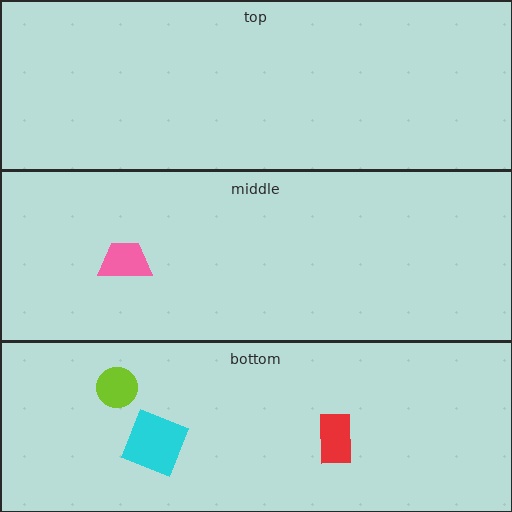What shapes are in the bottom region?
The cyan square, the red rectangle, the lime circle.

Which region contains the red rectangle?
The bottom region.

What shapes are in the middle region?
The pink trapezoid.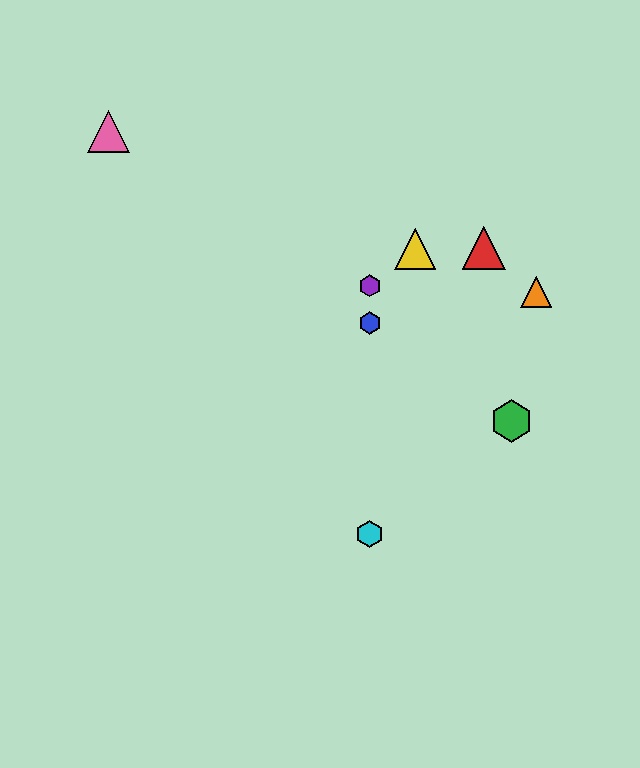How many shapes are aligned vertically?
3 shapes (the blue hexagon, the purple hexagon, the cyan hexagon) are aligned vertically.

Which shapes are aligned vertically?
The blue hexagon, the purple hexagon, the cyan hexagon are aligned vertically.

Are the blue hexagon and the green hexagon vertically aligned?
No, the blue hexagon is at x≈370 and the green hexagon is at x≈511.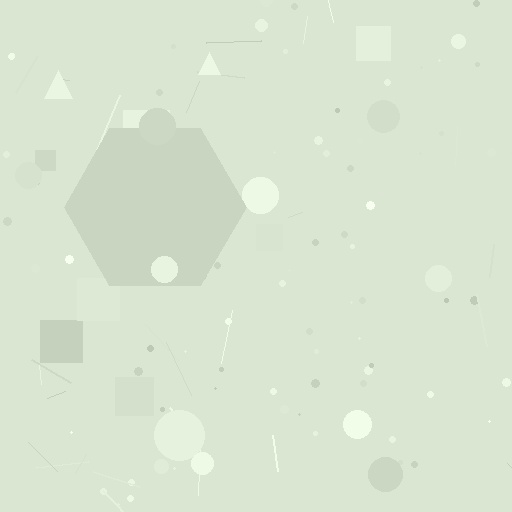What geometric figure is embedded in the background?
A hexagon is embedded in the background.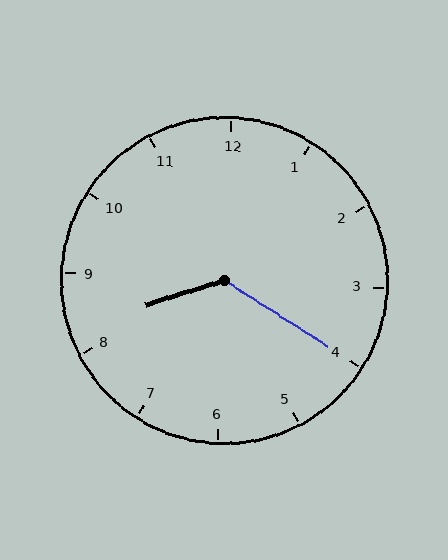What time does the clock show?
8:20.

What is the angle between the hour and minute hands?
Approximately 130 degrees.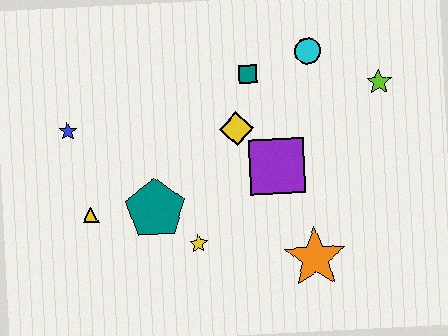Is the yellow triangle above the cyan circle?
No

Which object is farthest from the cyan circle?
The yellow triangle is farthest from the cyan circle.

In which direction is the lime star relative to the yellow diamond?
The lime star is to the right of the yellow diamond.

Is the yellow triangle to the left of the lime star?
Yes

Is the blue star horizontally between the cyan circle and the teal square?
No